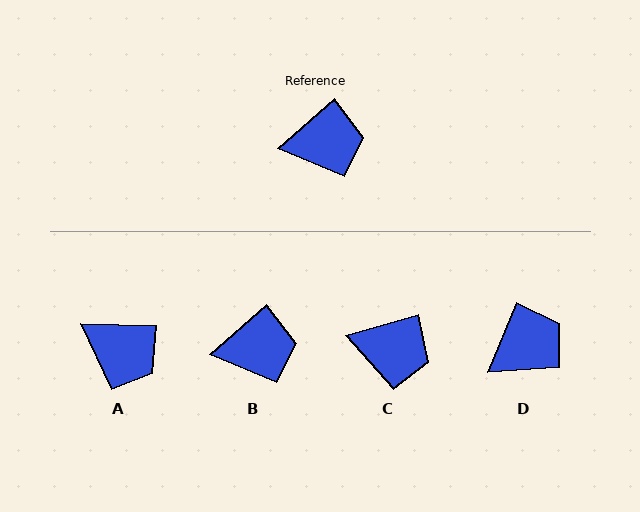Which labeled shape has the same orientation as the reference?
B.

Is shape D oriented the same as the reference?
No, it is off by about 27 degrees.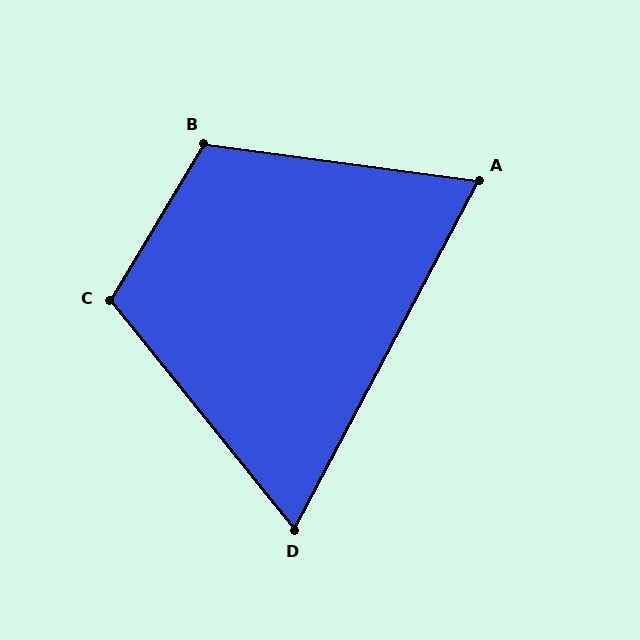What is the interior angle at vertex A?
Approximately 70 degrees (acute).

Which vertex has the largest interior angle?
B, at approximately 113 degrees.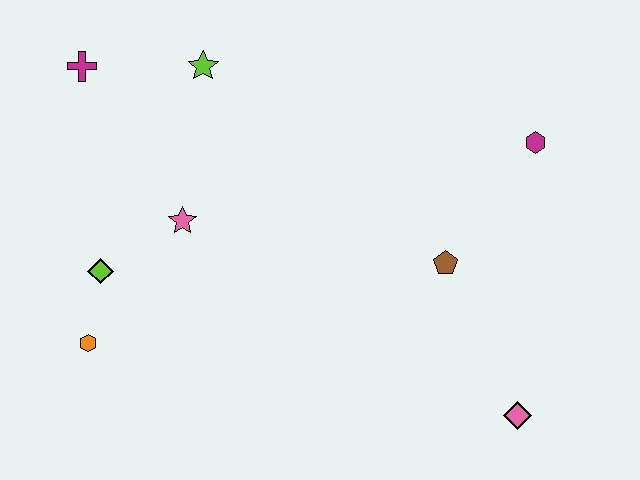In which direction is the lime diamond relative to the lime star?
The lime diamond is below the lime star.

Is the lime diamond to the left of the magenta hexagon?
Yes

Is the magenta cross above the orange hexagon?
Yes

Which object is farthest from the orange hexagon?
The magenta hexagon is farthest from the orange hexagon.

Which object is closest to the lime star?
The magenta cross is closest to the lime star.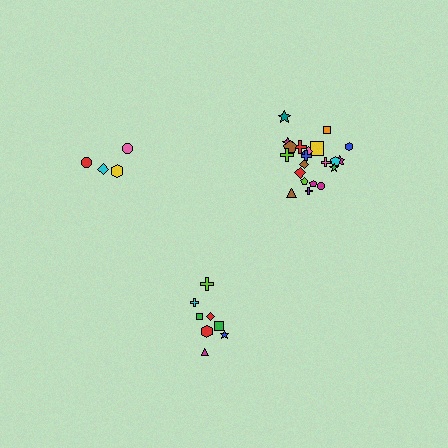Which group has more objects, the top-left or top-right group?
The top-right group.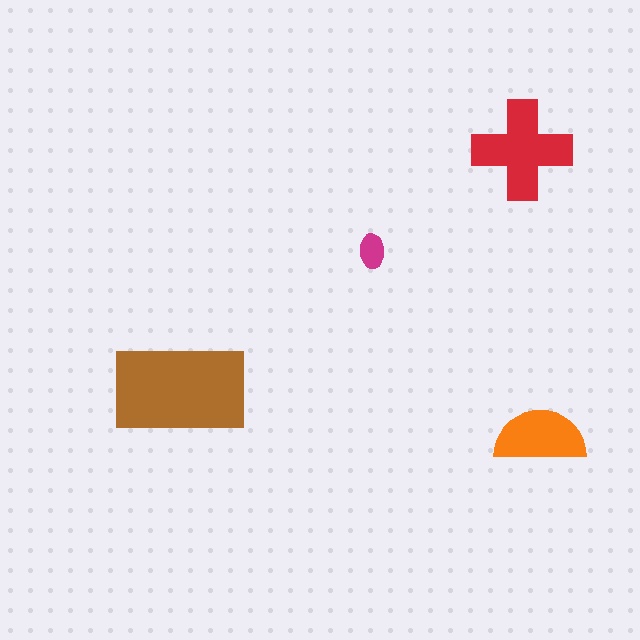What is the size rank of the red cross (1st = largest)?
2nd.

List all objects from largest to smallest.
The brown rectangle, the red cross, the orange semicircle, the magenta ellipse.